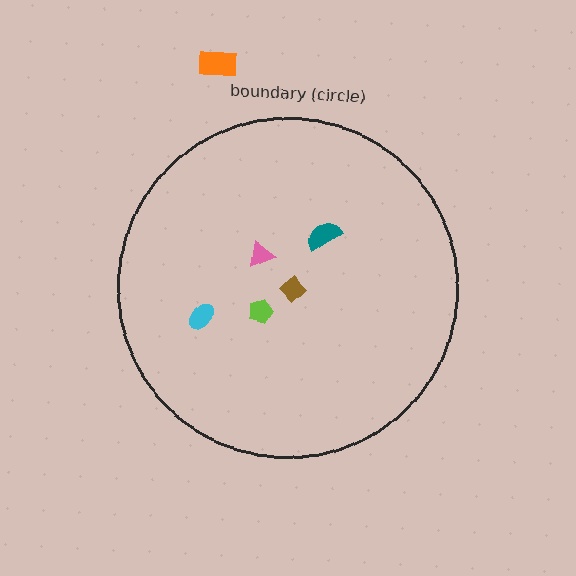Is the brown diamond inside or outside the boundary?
Inside.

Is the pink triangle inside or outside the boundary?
Inside.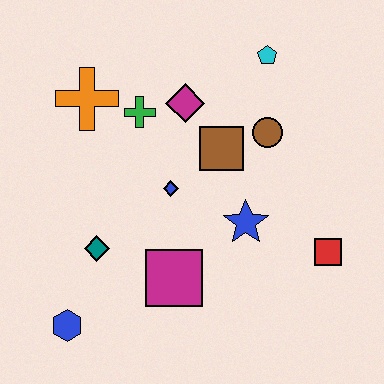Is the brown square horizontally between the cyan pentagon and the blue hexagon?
Yes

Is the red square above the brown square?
No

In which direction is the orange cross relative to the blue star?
The orange cross is to the left of the blue star.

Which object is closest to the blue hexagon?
The teal diamond is closest to the blue hexagon.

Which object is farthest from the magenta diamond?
The blue hexagon is farthest from the magenta diamond.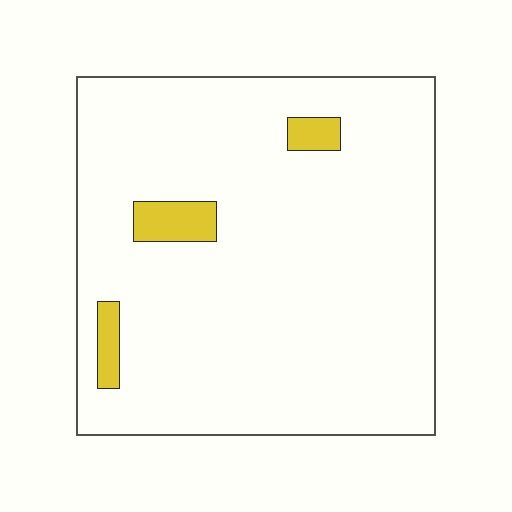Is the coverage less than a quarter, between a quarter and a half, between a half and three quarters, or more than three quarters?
Less than a quarter.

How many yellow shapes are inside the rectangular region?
3.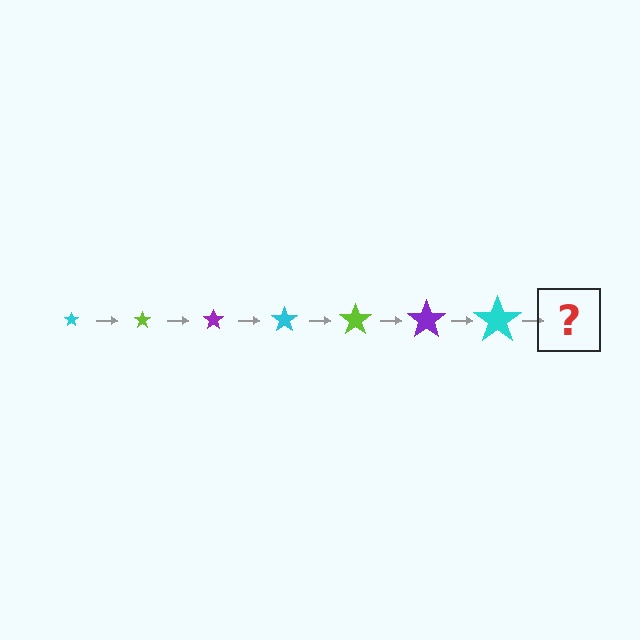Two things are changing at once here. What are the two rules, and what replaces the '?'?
The two rules are that the star grows larger each step and the color cycles through cyan, lime, and purple. The '?' should be a lime star, larger than the previous one.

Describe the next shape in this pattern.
It should be a lime star, larger than the previous one.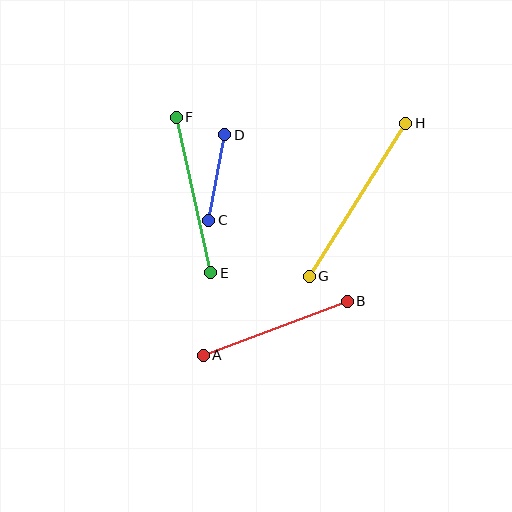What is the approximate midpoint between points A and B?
The midpoint is at approximately (275, 328) pixels.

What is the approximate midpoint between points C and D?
The midpoint is at approximately (217, 178) pixels.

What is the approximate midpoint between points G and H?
The midpoint is at approximately (358, 200) pixels.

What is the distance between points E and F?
The distance is approximately 159 pixels.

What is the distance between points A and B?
The distance is approximately 154 pixels.